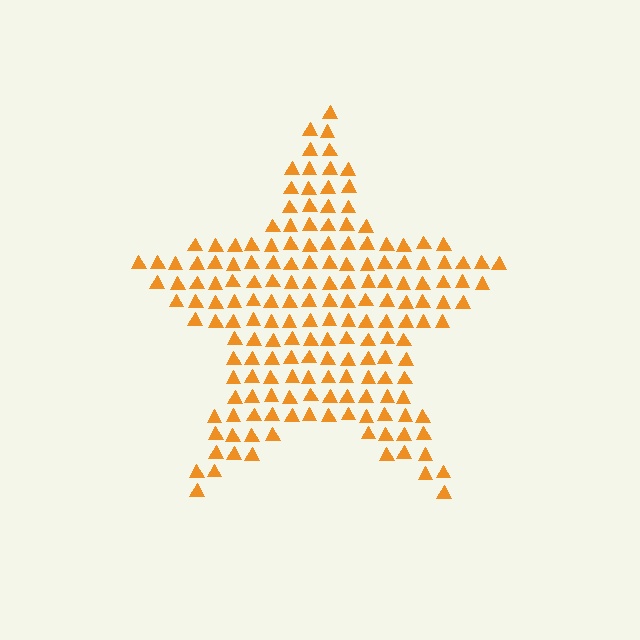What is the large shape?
The large shape is a star.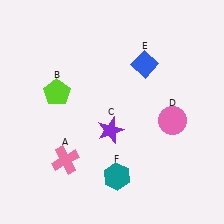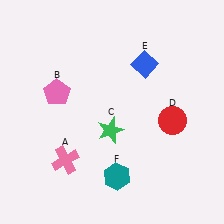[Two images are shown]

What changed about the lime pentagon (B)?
In Image 1, B is lime. In Image 2, it changed to pink.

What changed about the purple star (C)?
In Image 1, C is purple. In Image 2, it changed to green.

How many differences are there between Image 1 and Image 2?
There are 3 differences between the two images.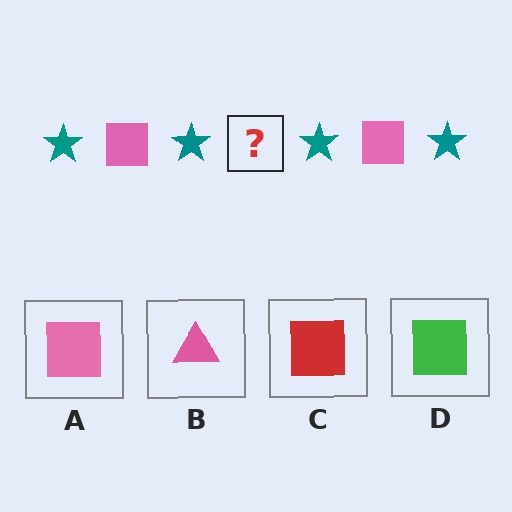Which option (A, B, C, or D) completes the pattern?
A.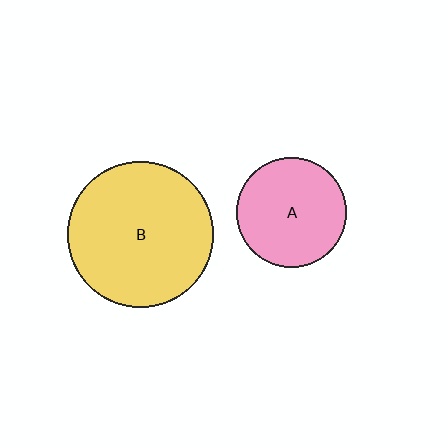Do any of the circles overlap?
No, none of the circles overlap.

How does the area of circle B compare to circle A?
Approximately 1.8 times.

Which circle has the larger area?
Circle B (yellow).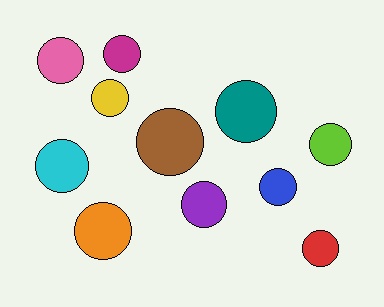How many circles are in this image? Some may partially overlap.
There are 11 circles.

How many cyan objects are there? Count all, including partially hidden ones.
There is 1 cyan object.